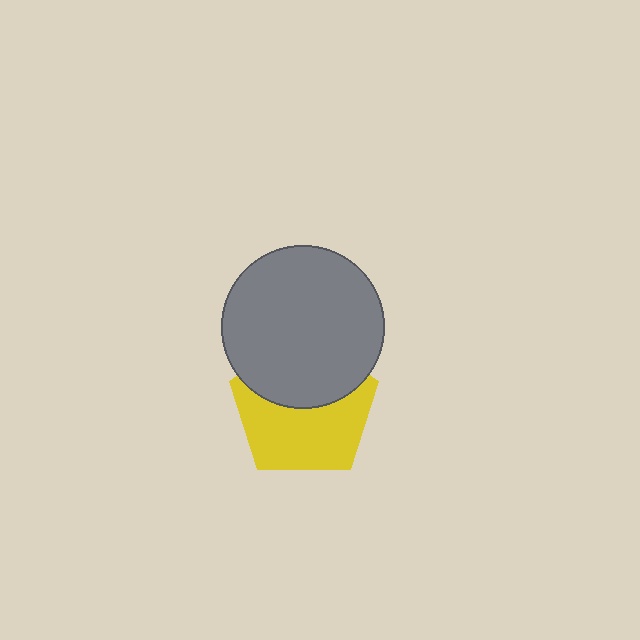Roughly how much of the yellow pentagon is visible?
About half of it is visible (roughly 57%).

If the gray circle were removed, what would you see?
You would see the complete yellow pentagon.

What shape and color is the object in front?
The object in front is a gray circle.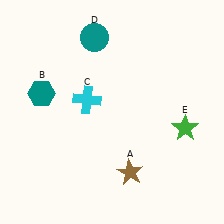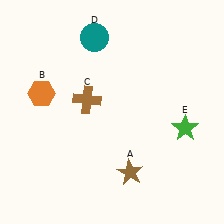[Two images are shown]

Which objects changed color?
B changed from teal to orange. C changed from cyan to brown.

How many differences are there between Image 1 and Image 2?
There are 2 differences between the two images.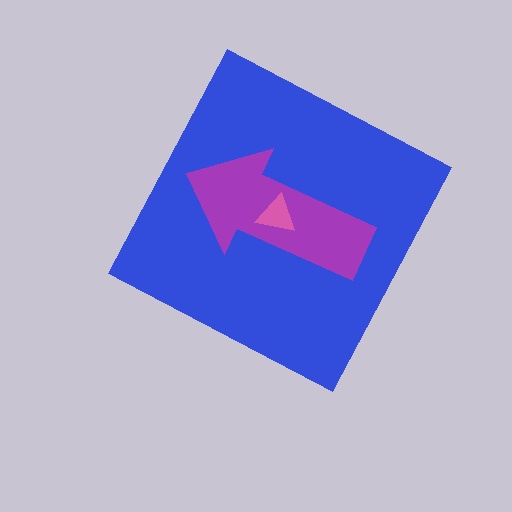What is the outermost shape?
The blue diamond.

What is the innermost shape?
The pink triangle.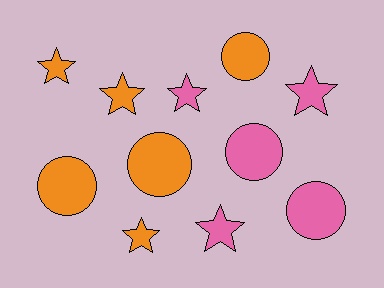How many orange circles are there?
There are 3 orange circles.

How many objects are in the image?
There are 11 objects.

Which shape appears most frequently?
Star, with 6 objects.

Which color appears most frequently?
Orange, with 6 objects.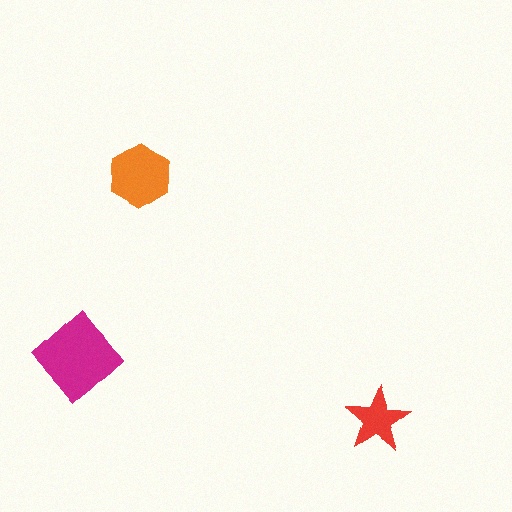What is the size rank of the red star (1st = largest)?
3rd.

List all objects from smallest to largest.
The red star, the orange hexagon, the magenta diamond.